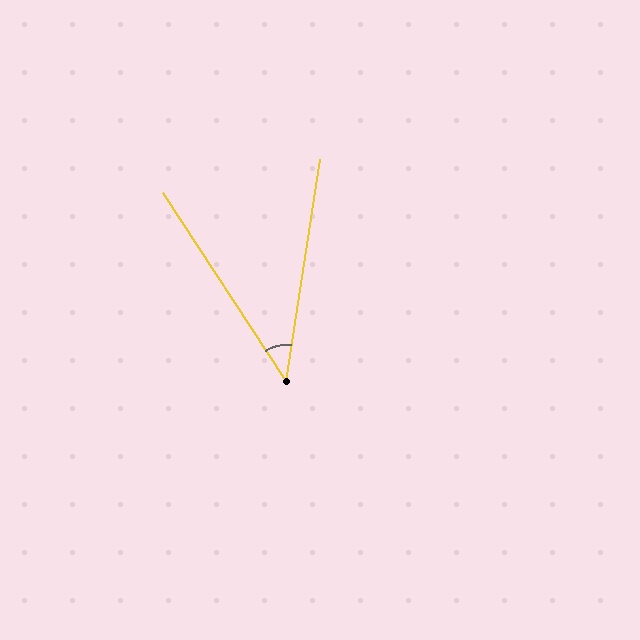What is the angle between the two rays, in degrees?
Approximately 42 degrees.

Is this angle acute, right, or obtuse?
It is acute.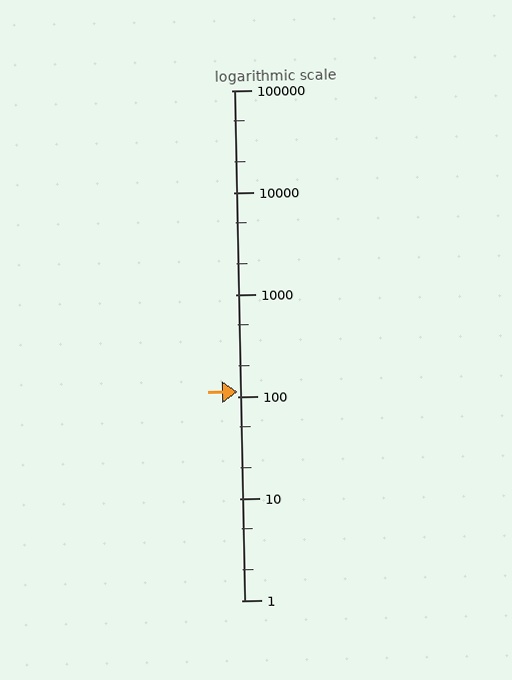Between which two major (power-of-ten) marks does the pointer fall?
The pointer is between 100 and 1000.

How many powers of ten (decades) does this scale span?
The scale spans 5 decades, from 1 to 100000.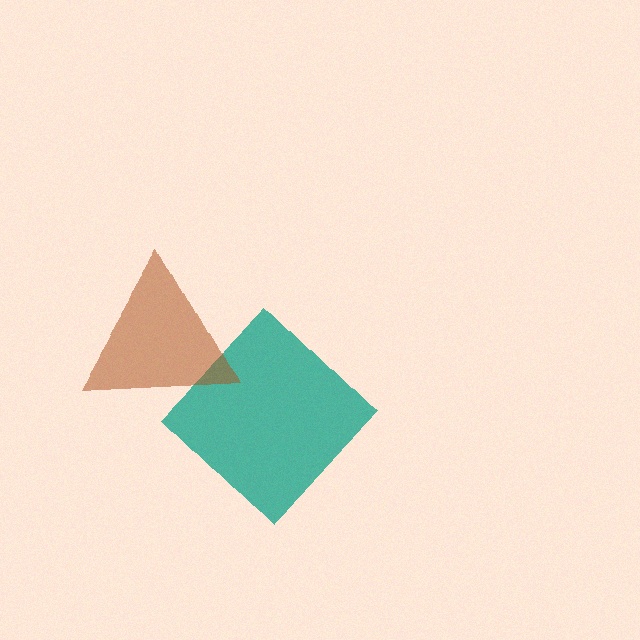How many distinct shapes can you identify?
There are 2 distinct shapes: a teal diamond, a brown triangle.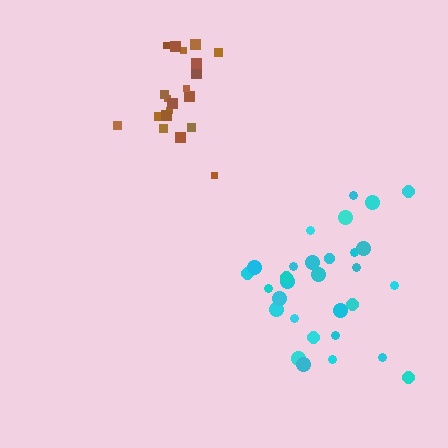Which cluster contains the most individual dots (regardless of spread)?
Cyan (30).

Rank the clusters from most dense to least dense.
brown, cyan.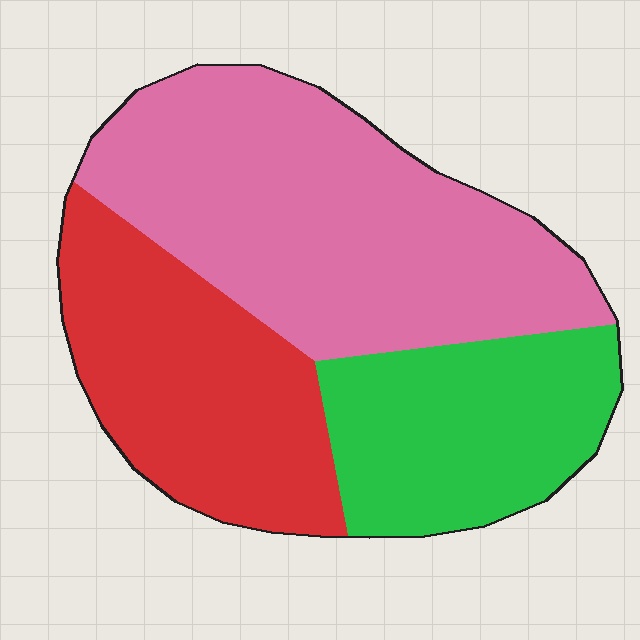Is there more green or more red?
Red.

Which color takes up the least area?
Green, at roughly 25%.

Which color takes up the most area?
Pink, at roughly 45%.